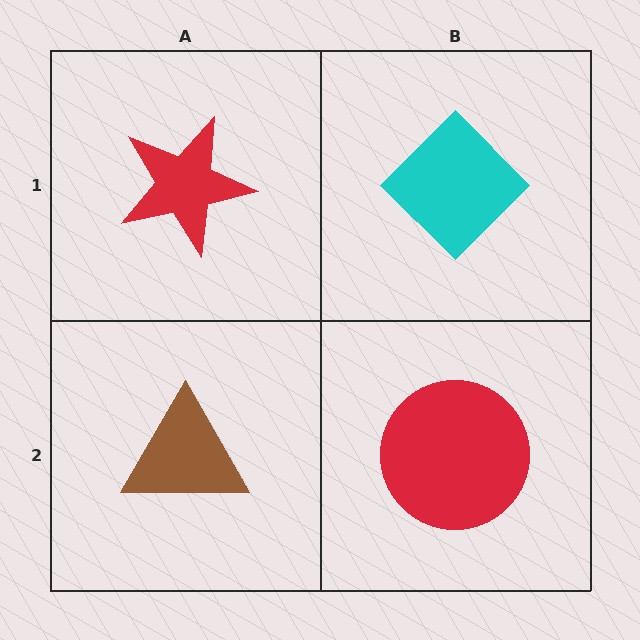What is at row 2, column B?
A red circle.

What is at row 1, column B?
A cyan diamond.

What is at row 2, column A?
A brown triangle.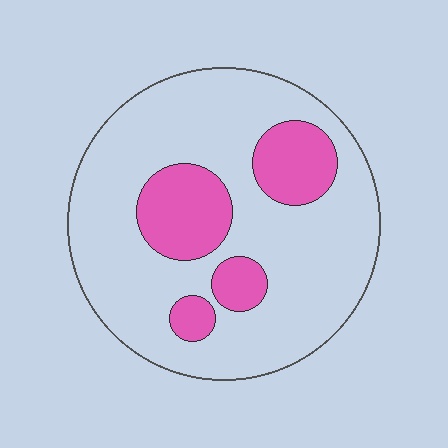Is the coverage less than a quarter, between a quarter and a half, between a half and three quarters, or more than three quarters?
Less than a quarter.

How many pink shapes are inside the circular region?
4.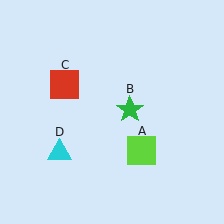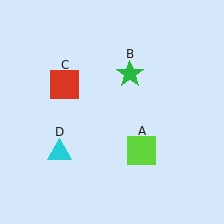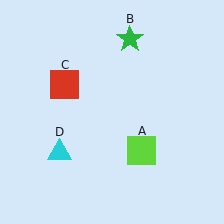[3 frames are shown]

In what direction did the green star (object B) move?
The green star (object B) moved up.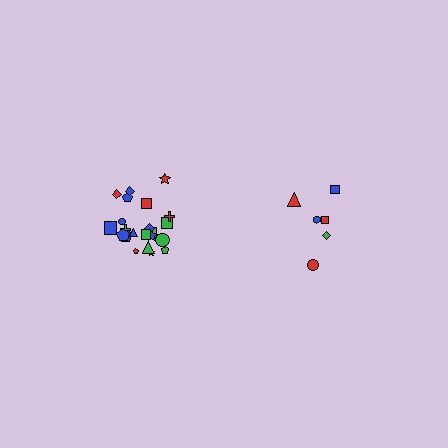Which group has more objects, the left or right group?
The left group.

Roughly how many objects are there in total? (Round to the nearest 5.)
Roughly 30 objects in total.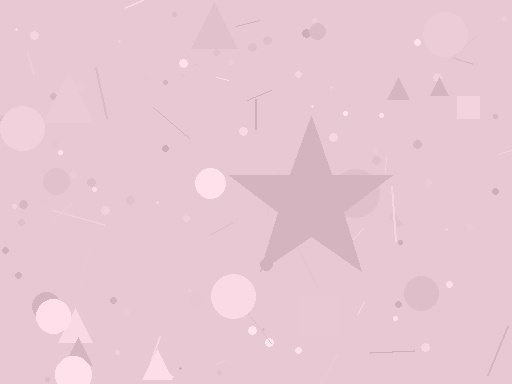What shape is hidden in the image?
A star is hidden in the image.